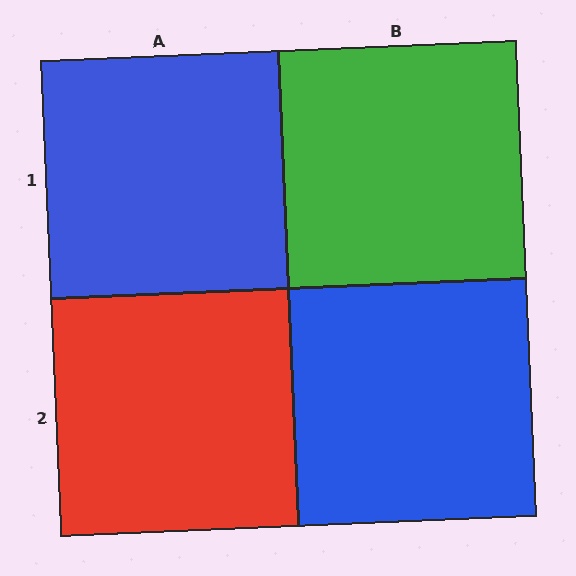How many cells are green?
1 cell is green.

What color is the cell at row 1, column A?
Blue.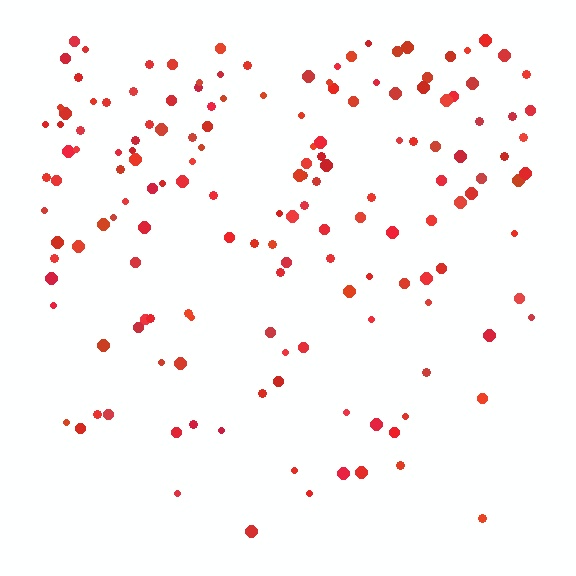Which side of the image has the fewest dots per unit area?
The bottom.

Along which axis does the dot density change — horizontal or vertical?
Vertical.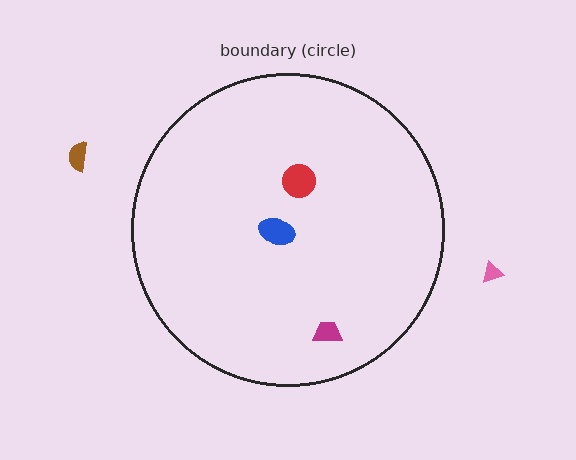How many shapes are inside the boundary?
3 inside, 2 outside.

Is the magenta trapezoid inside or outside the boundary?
Inside.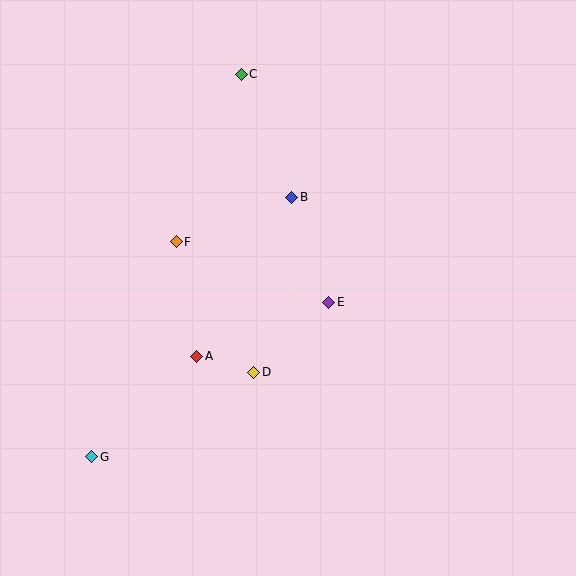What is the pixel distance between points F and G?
The distance between F and G is 231 pixels.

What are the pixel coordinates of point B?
Point B is at (292, 197).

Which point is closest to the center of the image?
Point E at (329, 302) is closest to the center.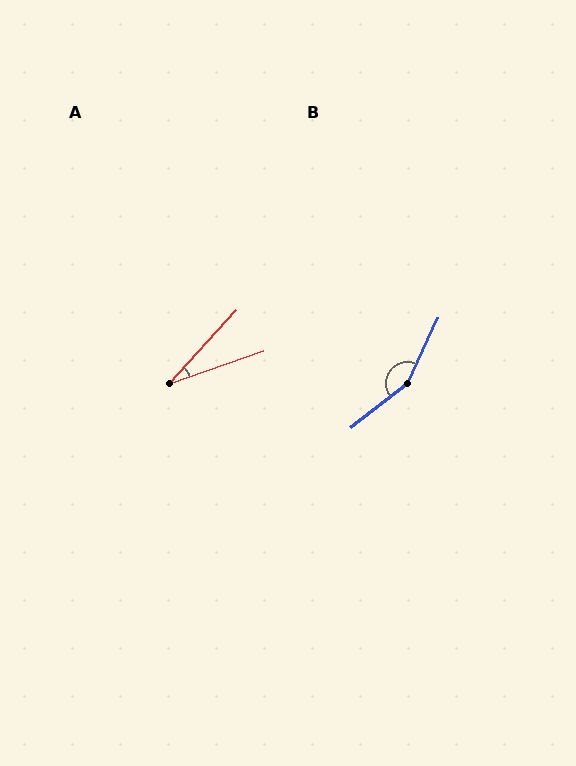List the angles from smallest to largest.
A (29°), B (153°).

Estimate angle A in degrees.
Approximately 29 degrees.